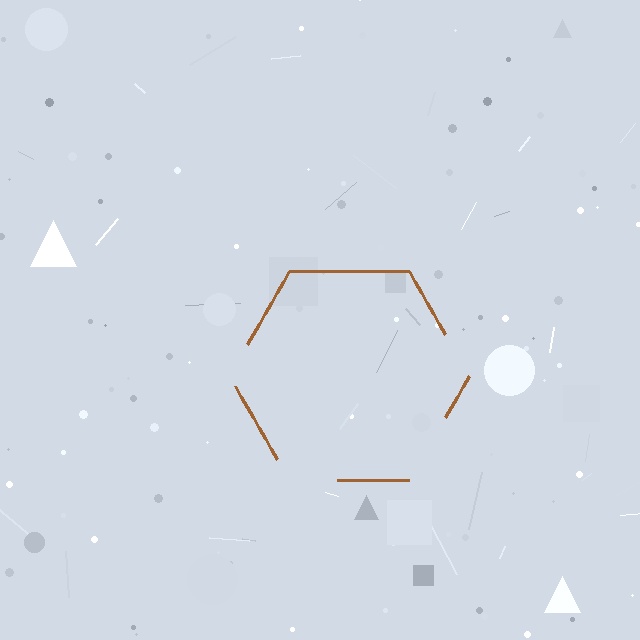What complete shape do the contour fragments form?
The contour fragments form a hexagon.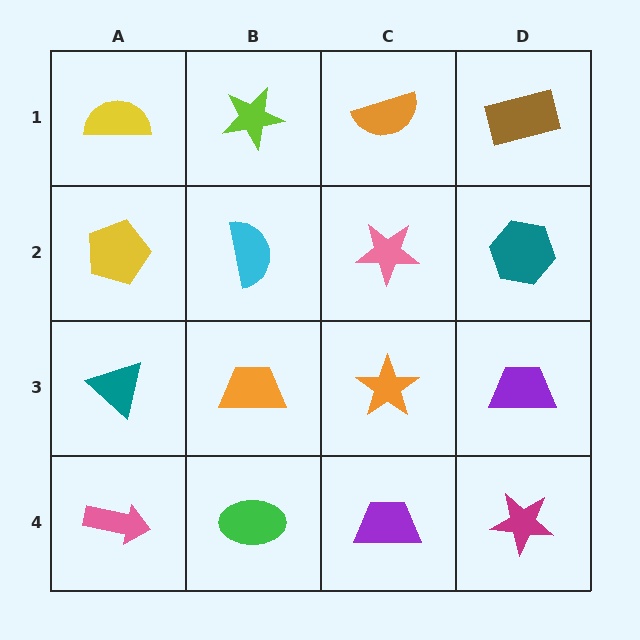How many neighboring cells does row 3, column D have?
3.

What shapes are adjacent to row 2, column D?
A brown rectangle (row 1, column D), a purple trapezoid (row 3, column D), a pink star (row 2, column C).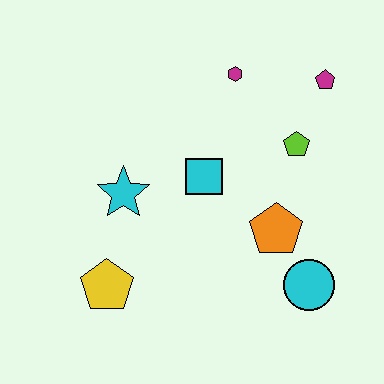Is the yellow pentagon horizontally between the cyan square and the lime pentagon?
No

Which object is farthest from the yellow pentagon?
The magenta pentagon is farthest from the yellow pentagon.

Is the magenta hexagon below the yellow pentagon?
No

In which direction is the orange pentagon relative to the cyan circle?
The orange pentagon is above the cyan circle.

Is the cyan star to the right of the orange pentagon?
No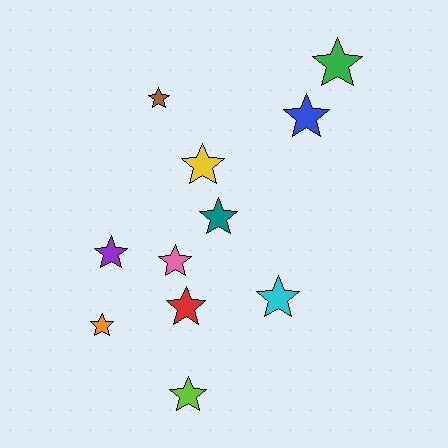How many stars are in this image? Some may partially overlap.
There are 11 stars.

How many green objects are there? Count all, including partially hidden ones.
There is 1 green object.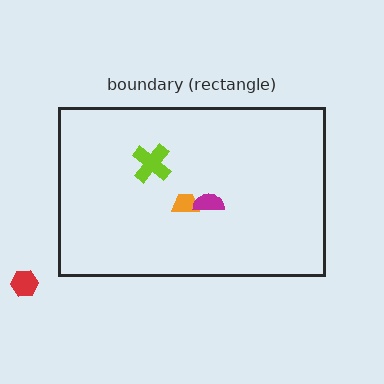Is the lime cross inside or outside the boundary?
Inside.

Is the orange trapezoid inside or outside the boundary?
Inside.